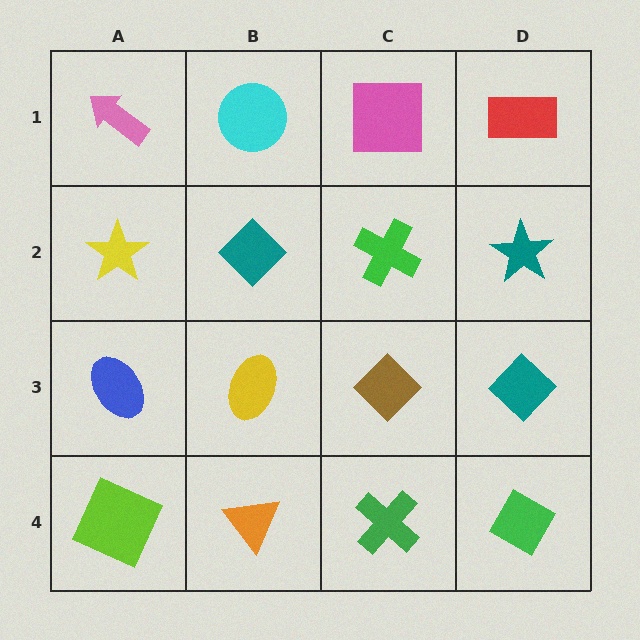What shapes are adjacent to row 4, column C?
A brown diamond (row 3, column C), an orange triangle (row 4, column B), a green diamond (row 4, column D).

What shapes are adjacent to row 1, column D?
A teal star (row 2, column D), a pink square (row 1, column C).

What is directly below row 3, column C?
A green cross.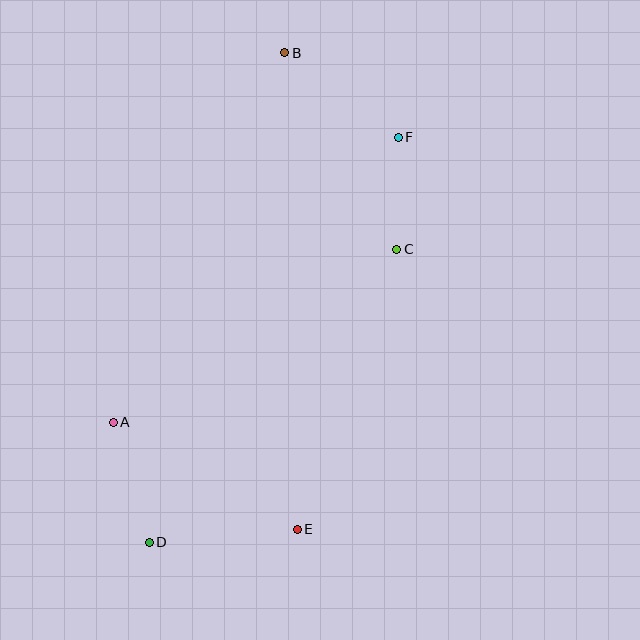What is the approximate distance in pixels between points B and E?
The distance between B and E is approximately 477 pixels.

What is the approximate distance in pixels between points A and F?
The distance between A and F is approximately 403 pixels.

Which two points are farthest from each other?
Points B and D are farthest from each other.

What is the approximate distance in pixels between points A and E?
The distance between A and E is approximately 213 pixels.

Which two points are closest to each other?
Points C and F are closest to each other.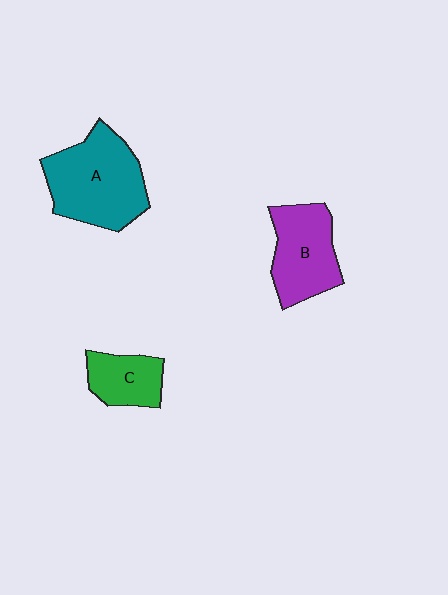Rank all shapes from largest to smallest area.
From largest to smallest: A (teal), B (purple), C (green).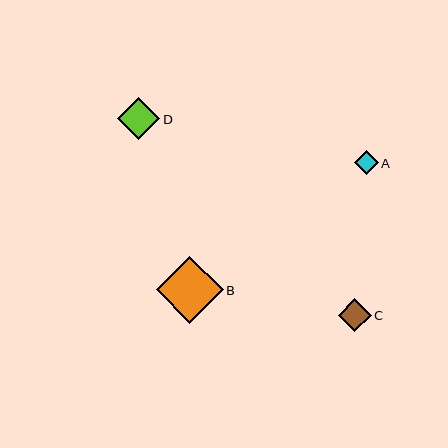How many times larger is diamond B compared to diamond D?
Diamond B is approximately 1.6 times the size of diamond D.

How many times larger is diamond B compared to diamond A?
Diamond B is approximately 2.8 times the size of diamond A.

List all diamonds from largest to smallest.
From largest to smallest: B, D, C, A.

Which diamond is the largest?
Diamond B is the largest with a size of approximately 67 pixels.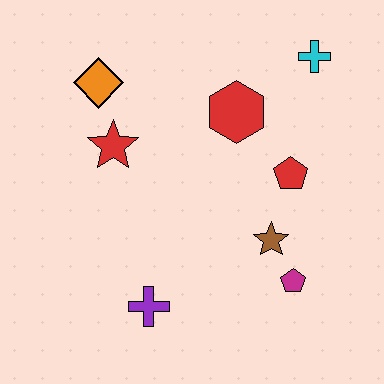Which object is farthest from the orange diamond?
The magenta pentagon is farthest from the orange diamond.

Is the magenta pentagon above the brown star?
No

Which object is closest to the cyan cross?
The red hexagon is closest to the cyan cross.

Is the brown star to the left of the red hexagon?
No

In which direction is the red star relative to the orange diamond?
The red star is below the orange diamond.